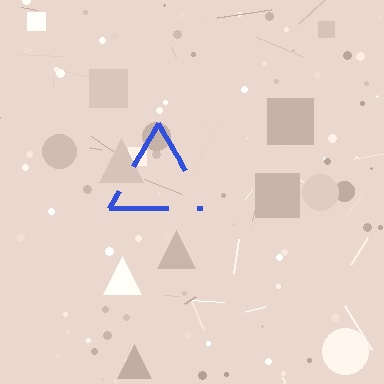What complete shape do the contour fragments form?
The contour fragments form a triangle.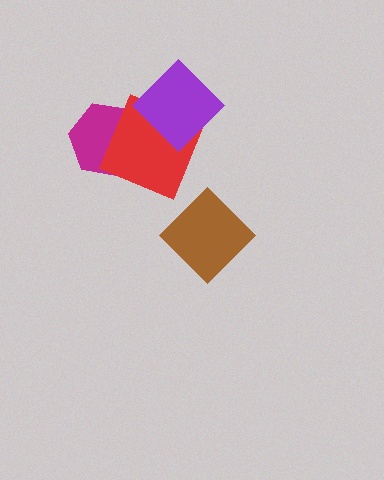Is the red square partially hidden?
Yes, it is partially covered by another shape.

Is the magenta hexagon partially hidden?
Yes, it is partially covered by another shape.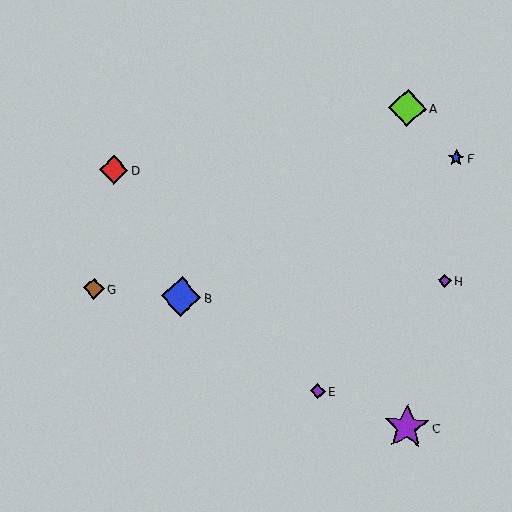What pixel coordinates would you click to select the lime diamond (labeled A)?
Click at (408, 108) to select the lime diamond A.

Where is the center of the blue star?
The center of the blue star is at (456, 158).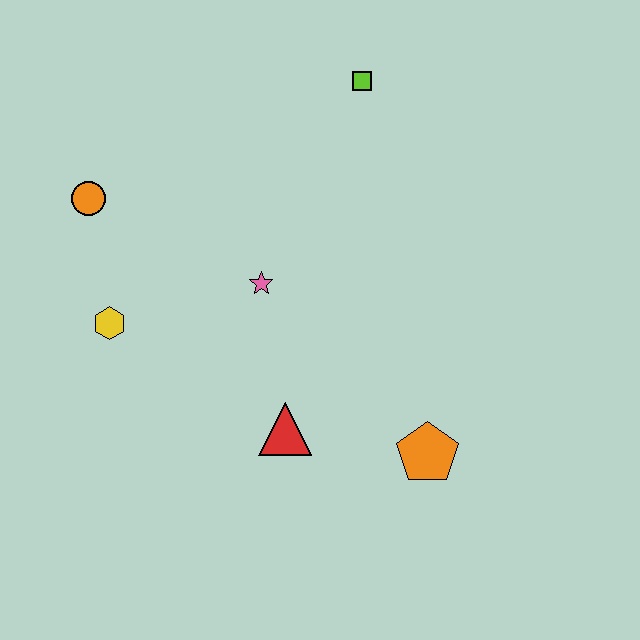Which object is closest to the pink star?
The red triangle is closest to the pink star.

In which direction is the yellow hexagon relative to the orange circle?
The yellow hexagon is below the orange circle.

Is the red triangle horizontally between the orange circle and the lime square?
Yes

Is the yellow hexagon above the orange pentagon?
Yes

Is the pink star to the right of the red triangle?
No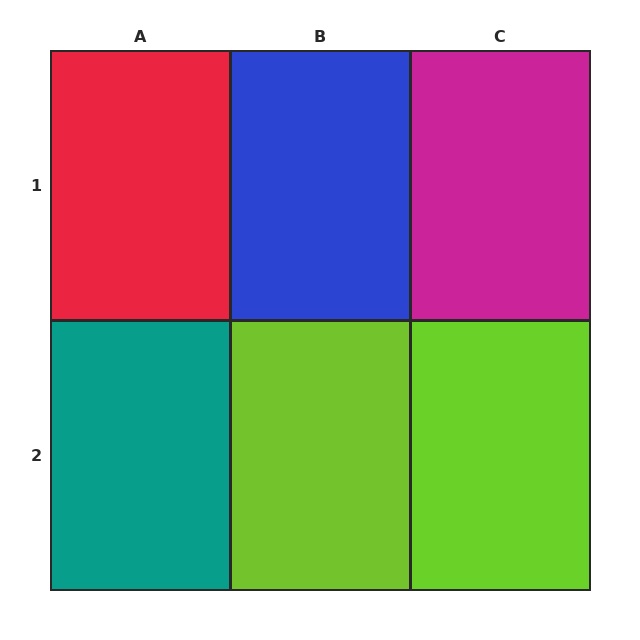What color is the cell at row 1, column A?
Red.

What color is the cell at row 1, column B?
Blue.